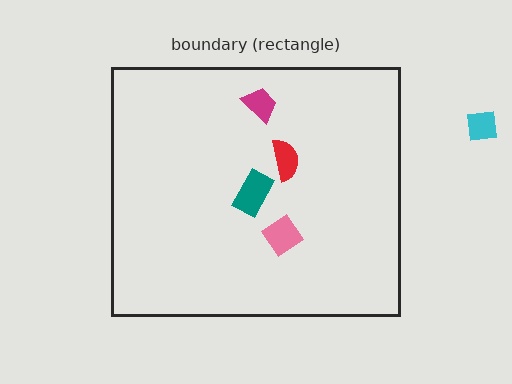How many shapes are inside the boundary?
4 inside, 1 outside.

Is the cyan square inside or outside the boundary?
Outside.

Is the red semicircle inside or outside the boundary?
Inside.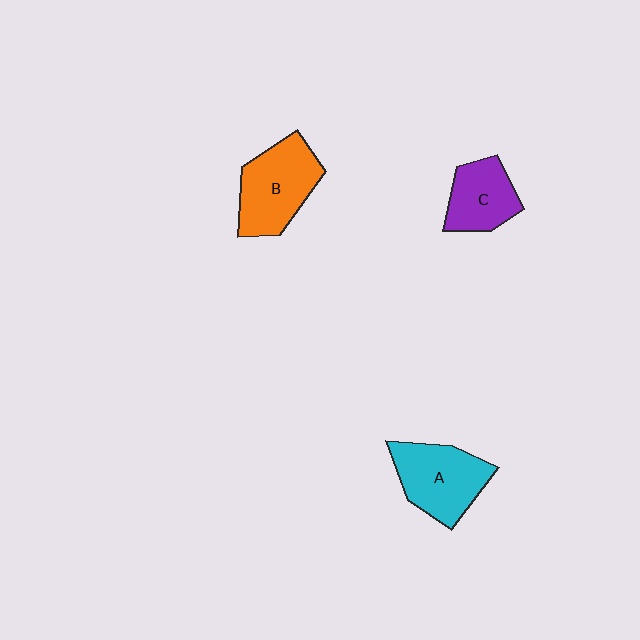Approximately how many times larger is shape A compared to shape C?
Approximately 1.3 times.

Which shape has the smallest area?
Shape C (purple).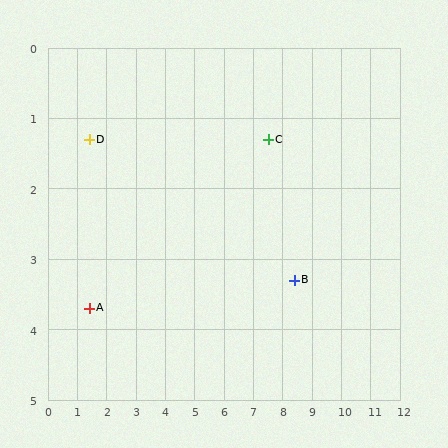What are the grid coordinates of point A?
Point A is at approximately (1.4, 3.7).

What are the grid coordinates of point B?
Point B is at approximately (8.4, 3.3).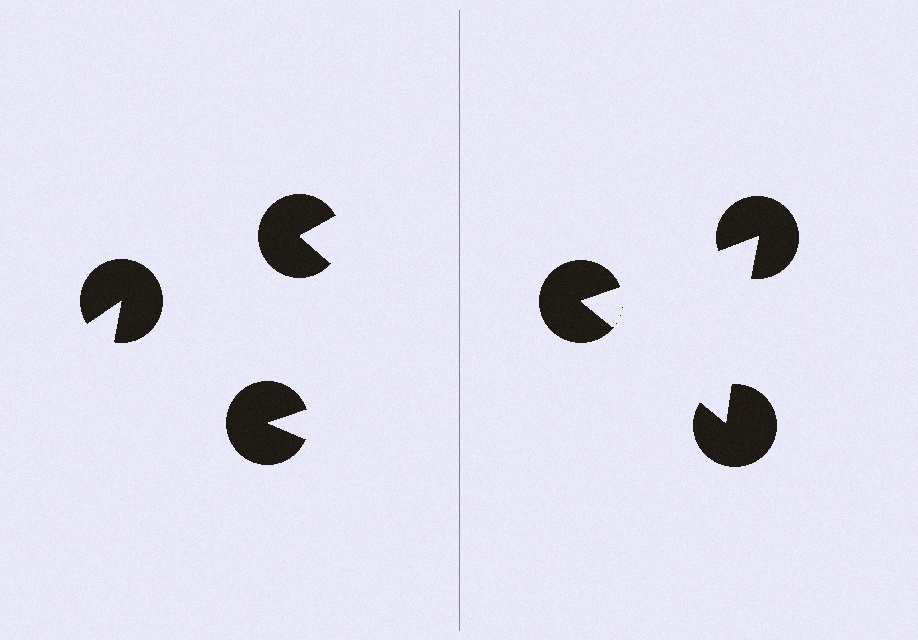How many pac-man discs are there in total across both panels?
6 — 3 on each side.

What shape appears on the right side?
An illusory triangle.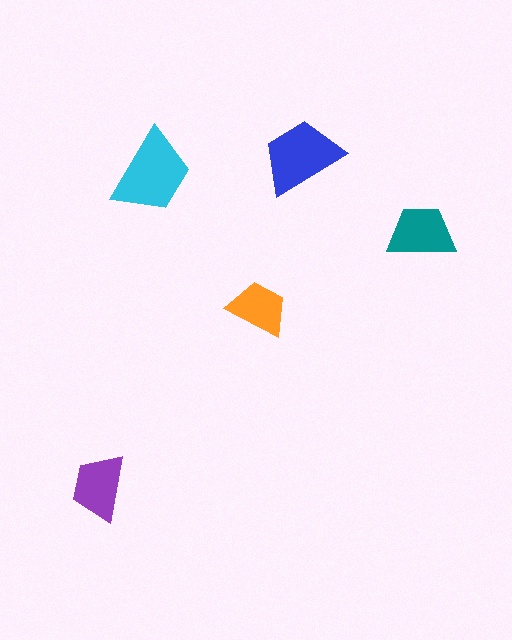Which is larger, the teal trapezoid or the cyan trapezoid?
The cyan one.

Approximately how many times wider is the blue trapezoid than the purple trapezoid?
About 1.5 times wider.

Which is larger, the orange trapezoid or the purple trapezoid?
The purple one.